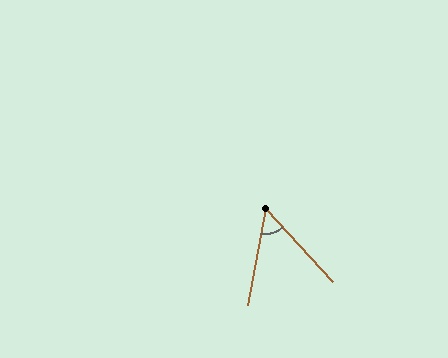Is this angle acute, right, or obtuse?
It is acute.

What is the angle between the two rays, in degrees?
Approximately 53 degrees.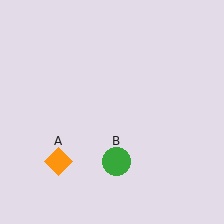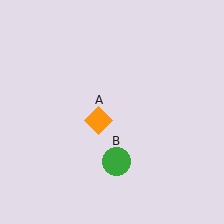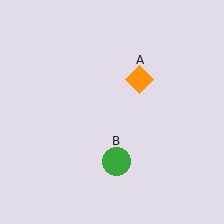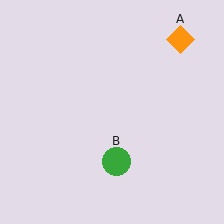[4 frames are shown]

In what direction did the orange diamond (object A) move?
The orange diamond (object A) moved up and to the right.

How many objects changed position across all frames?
1 object changed position: orange diamond (object A).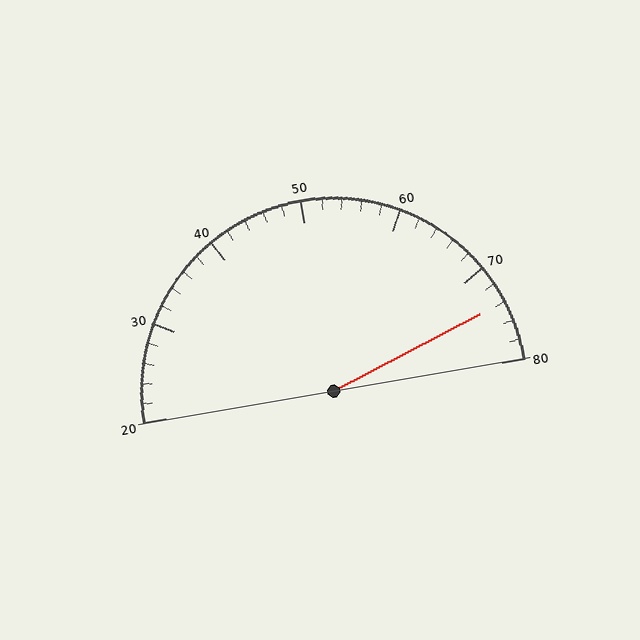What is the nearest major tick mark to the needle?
The nearest major tick mark is 70.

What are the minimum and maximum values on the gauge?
The gauge ranges from 20 to 80.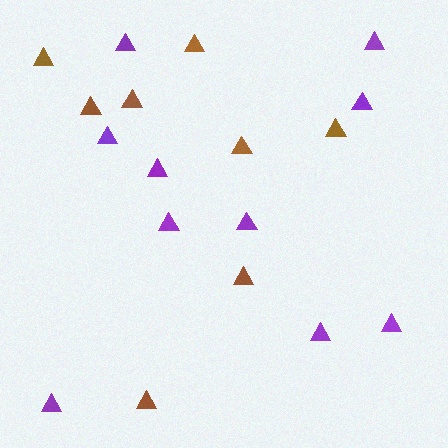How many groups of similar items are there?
There are 2 groups: one group of purple triangles (10) and one group of brown triangles (8).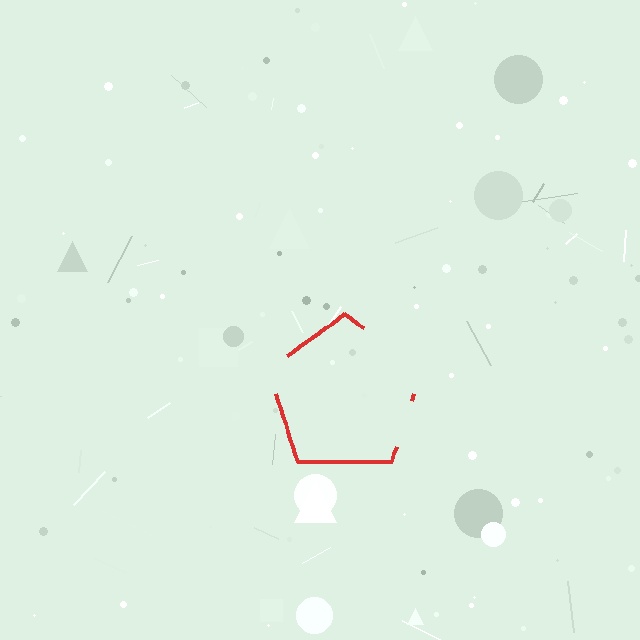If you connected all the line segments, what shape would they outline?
They would outline a pentagon.